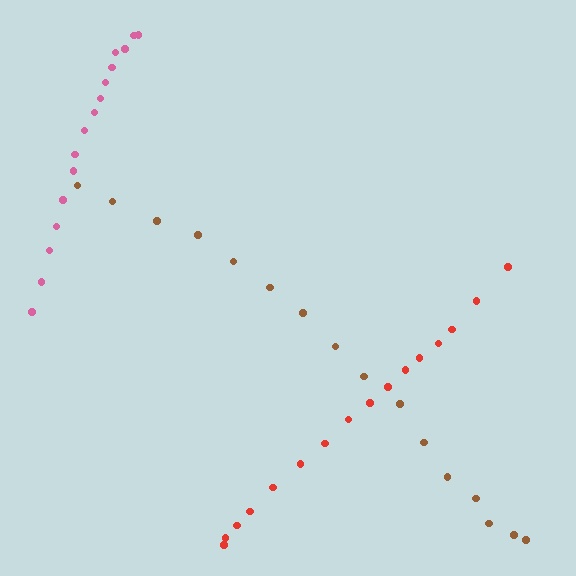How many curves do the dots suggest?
There are 3 distinct paths.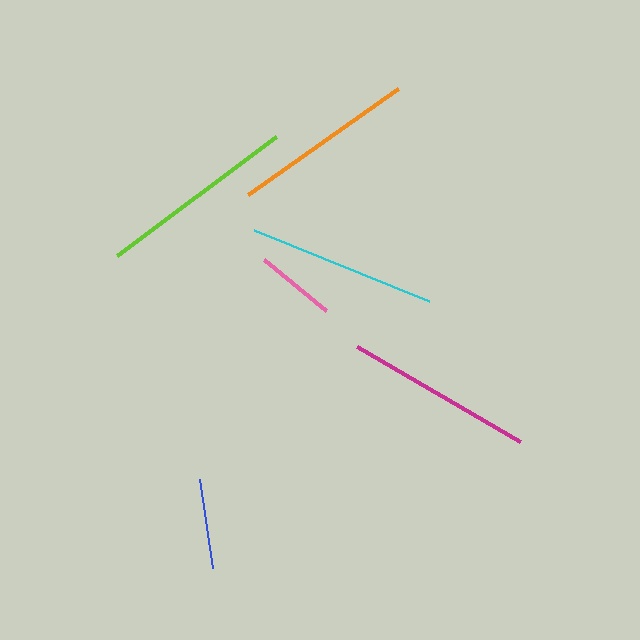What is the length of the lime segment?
The lime segment is approximately 199 pixels long.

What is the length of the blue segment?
The blue segment is approximately 90 pixels long.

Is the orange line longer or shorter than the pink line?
The orange line is longer than the pink line.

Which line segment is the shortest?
The pink line is the shortest at approximately 80 pixels.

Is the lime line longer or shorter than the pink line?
The lime line is longer than the pink line.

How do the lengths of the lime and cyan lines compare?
The lime and cyan lines are approximately the same length.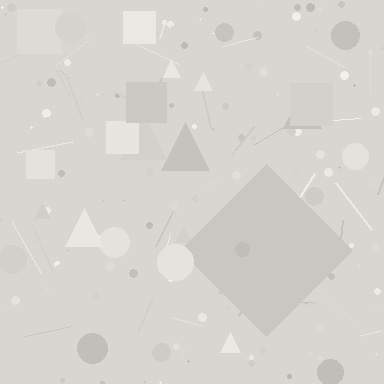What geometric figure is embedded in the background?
A diamond is embedded in the background.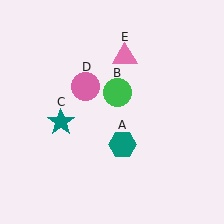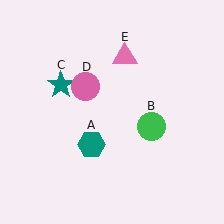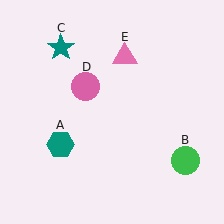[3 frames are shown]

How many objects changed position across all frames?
3 objects changed position: teal hexagon (object A), green circle (object B), teal star (object C).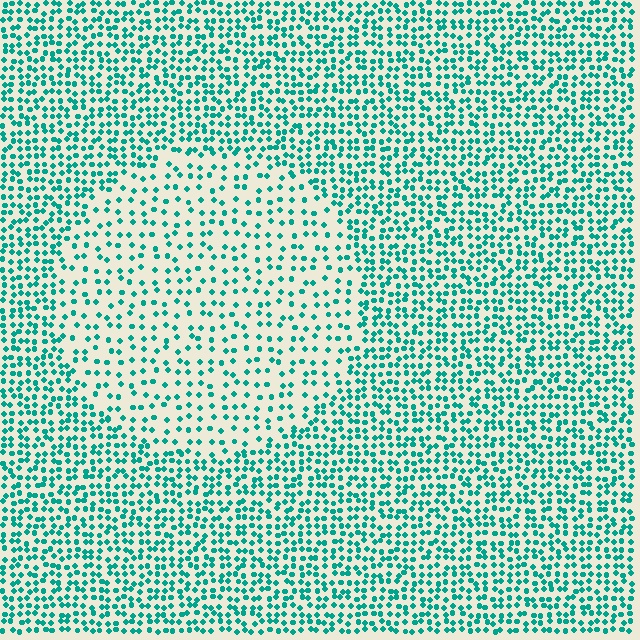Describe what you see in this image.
The image contains small teal elements arranged at two different densities. A circle-shaped region is visible where the elements are less densely packed than the surrounding area.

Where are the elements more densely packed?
The elements are more densely packed outside the circle boundary.